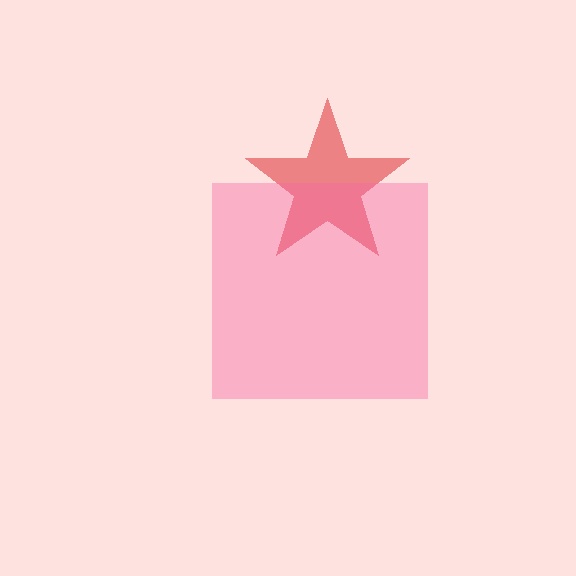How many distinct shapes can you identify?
There are 2 distinct shapes: a red star, a pink square.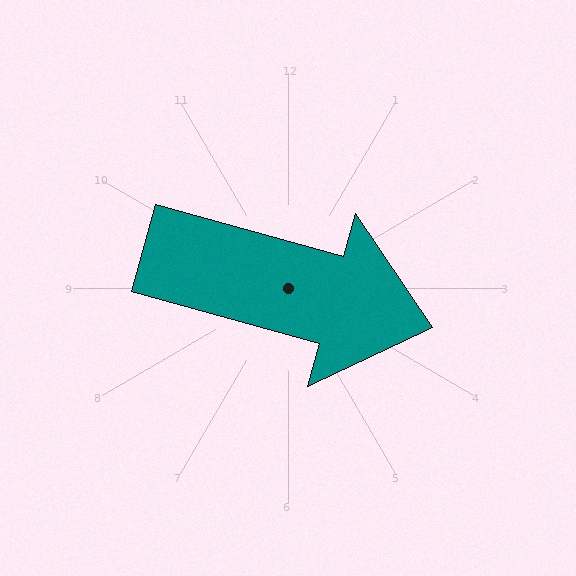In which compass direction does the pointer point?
East.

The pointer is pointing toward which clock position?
Roughly 4 o'clock.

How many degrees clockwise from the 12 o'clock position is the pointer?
Approximately 105 degrees.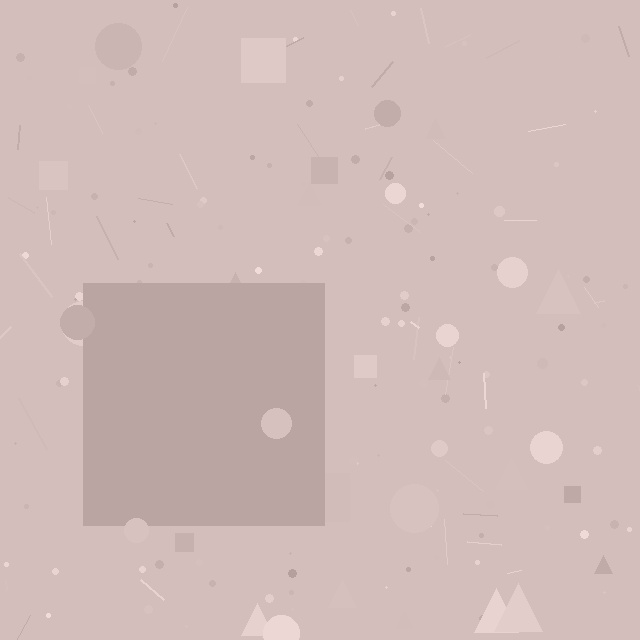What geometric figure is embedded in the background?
A square is embedded in the background.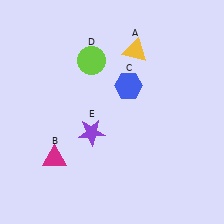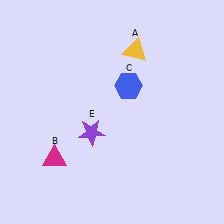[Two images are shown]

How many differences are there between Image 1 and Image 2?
There is 1 difference between the two images.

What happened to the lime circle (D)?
The lime circle (D) was removed in Image 2. It was in the top-left area of Image 1.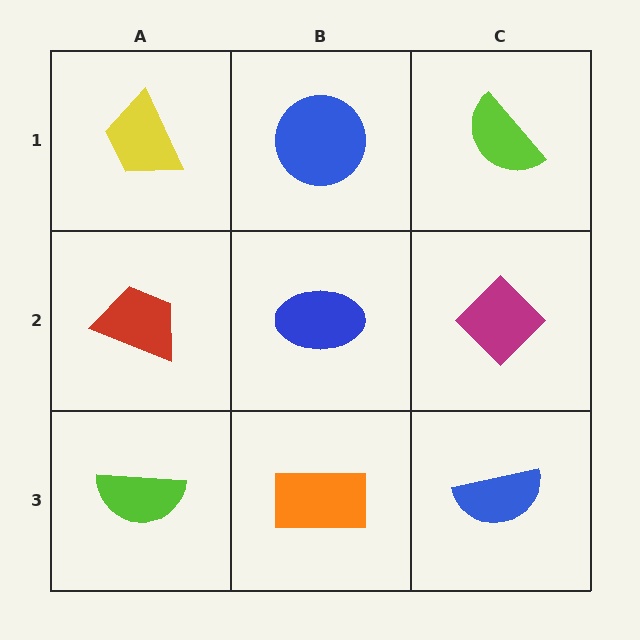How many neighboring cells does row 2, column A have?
3.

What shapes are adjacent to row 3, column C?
A magenta diamond (row 2, column C), an orange rectangle (row 3, column B).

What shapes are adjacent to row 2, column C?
A lime semicircle (row 1, column C), a blue semicircle (row 3, column C), a blue ellipse (row 2, column B).